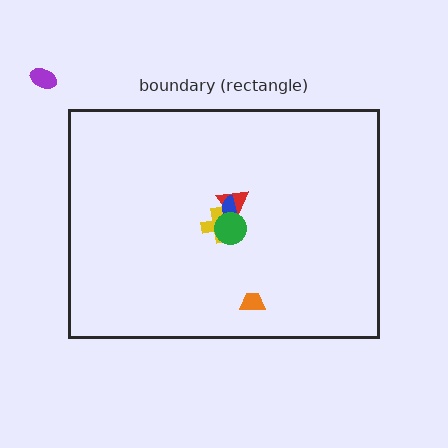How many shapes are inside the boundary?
5 inside, 1 outside.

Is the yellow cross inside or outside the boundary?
Inside.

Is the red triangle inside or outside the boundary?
Inside.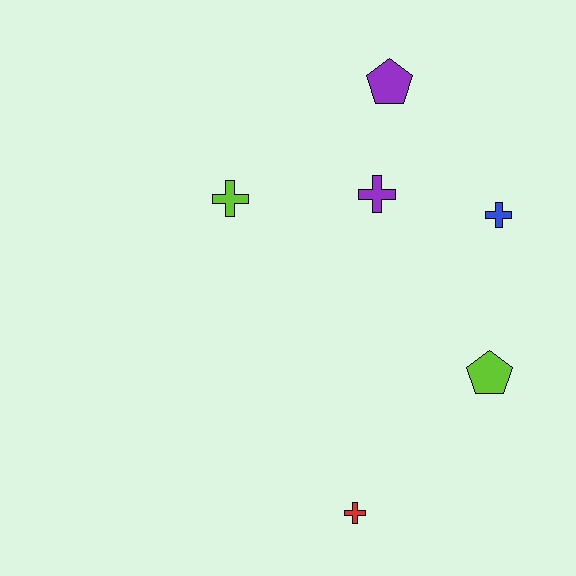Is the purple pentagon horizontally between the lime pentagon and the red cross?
Yes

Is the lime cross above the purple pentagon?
No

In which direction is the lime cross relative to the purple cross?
The lime cross is to the left of the purple cross.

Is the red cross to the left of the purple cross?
Yes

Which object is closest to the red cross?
The lime pentagon is closest to the red cross.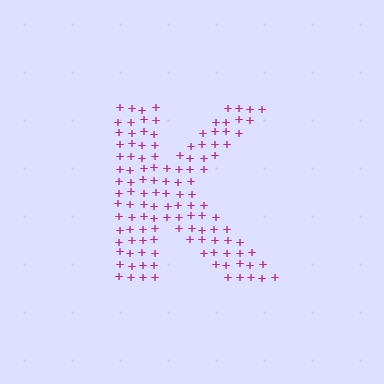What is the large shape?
The large shape is the letter K.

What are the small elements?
The small elements are plus signs.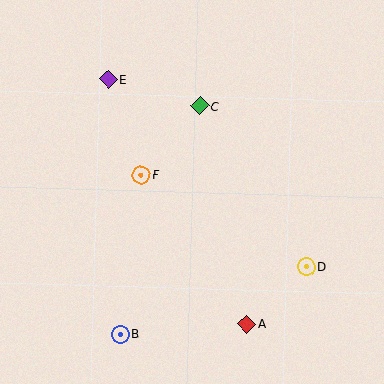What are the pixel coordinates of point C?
Point C is at (200, 106).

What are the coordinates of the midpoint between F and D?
The midpoint between F and D is at (224, 221).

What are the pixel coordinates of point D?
Point D is at (306, 266).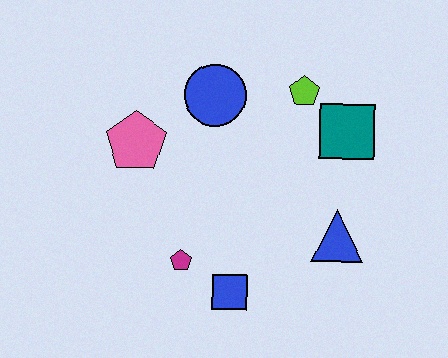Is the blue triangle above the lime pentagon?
No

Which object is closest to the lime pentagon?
The teal square is closest to the lime pentagon.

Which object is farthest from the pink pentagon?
The blue triangle is farthest from the pink pentagon.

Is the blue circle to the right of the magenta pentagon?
Yes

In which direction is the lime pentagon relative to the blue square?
The lime pentagon is above the blue square.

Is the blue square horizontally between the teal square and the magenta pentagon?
Yes